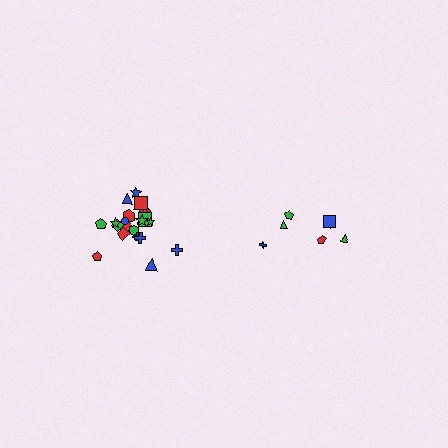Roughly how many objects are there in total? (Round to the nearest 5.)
Roughly 30 objects in total.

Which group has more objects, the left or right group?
The left group.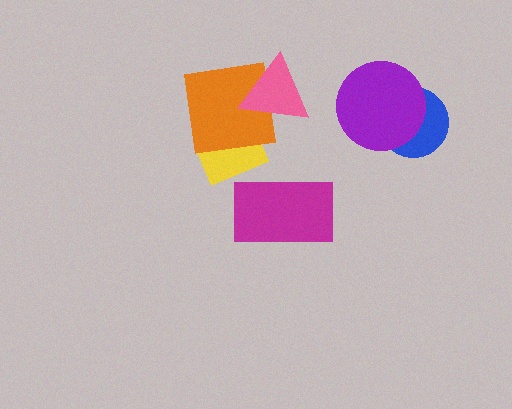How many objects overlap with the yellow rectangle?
1 object overlaps with the yellow rectangle.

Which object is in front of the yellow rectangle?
The orange square is in front of the yellow rectangle.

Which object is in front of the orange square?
The pink triangle is in front of the orange square.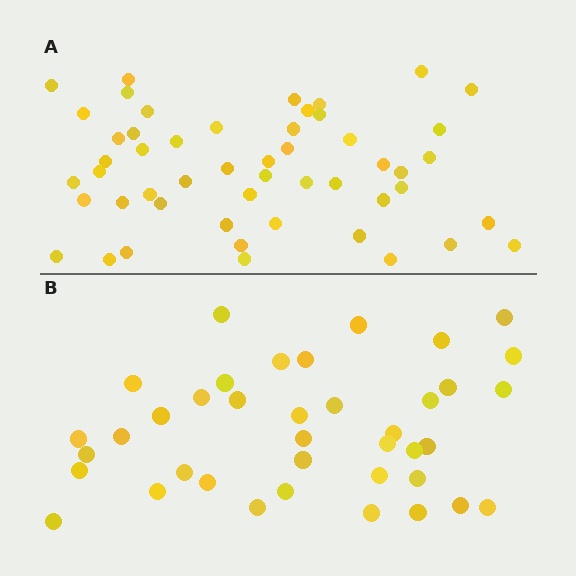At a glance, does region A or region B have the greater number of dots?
Region A (the top region) has more dots.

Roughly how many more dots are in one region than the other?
Region A has roughly 12 or so more dots than region B.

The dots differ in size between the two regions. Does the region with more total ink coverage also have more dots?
No. Region B has more total ink coverage because its dots are larger, but region A actually contains more individual dots. Total area can be misleading — the number of items is what matters here.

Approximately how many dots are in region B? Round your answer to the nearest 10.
About 40 dots. (The exact count is 39, which rounds to 40.)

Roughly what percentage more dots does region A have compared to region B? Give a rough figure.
About 30% more.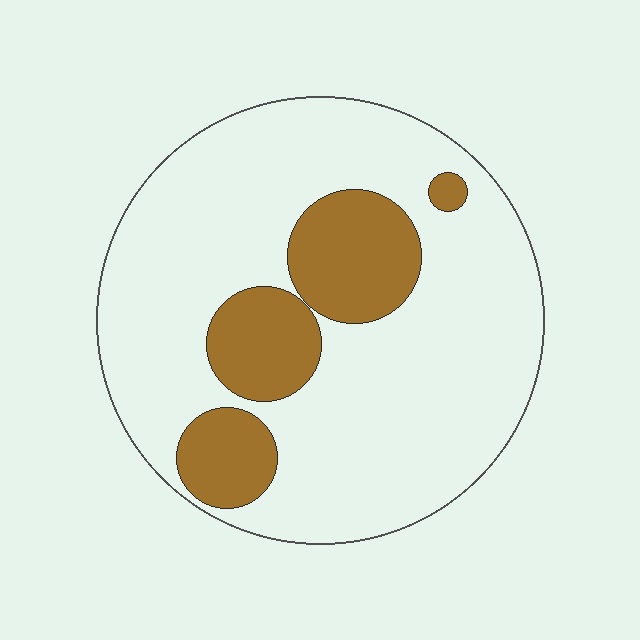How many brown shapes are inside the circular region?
4.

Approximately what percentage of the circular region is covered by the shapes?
Approximately 20%.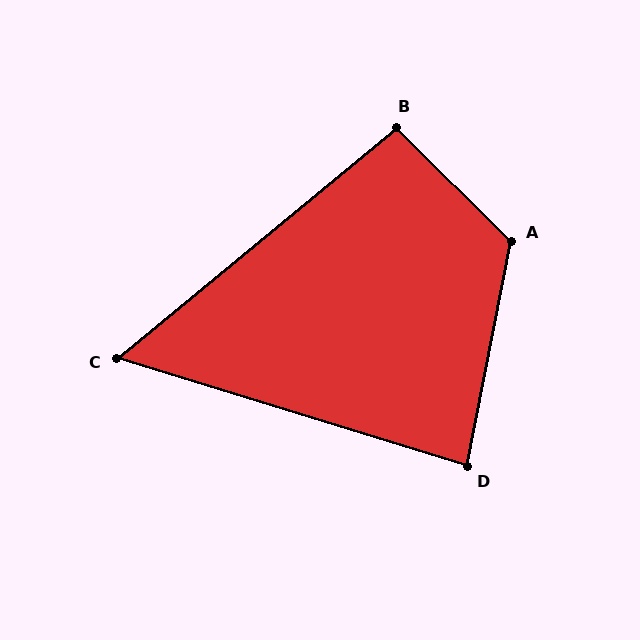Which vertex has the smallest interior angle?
C, at approximately 57 degrees.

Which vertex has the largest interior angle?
A, at approximately 123 degrees.